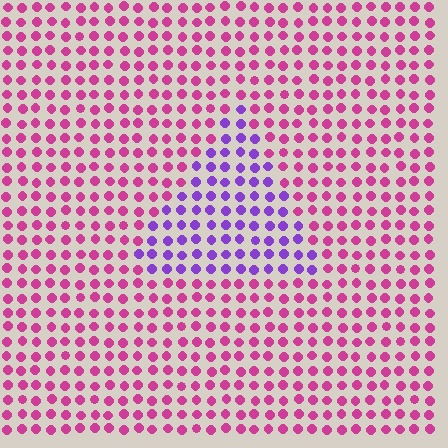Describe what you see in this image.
The image is filled with small magenta elements in a uniform arrangement. A triangle-shaped region is visible where the elements are tinted to a slightly different hue, forming a subtle color boundary.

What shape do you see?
I see a triangle.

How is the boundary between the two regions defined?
The boundary is defined purely by a slight shift in hue (about 51 degrees). Spacing, size, and orientation are identical on both sides.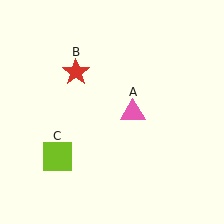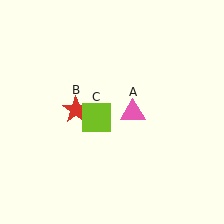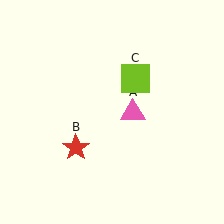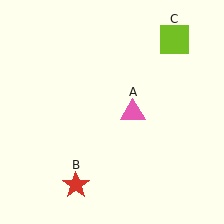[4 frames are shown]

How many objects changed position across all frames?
2 objects changed position: red star (object B), lime square (object C).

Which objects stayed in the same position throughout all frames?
Pink triangle (object A) remained stationary.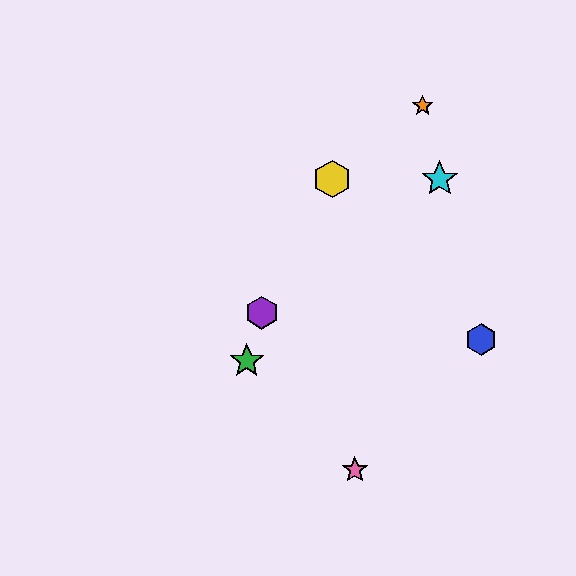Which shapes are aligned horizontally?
The red hexagon, the yellow hexagon, the cyan star are aligned horizontally.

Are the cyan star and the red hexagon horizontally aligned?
Yes, both are at y≈179.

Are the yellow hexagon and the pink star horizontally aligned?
No, the yellow hexagon is at y≈179 and the pink star is at y≈470.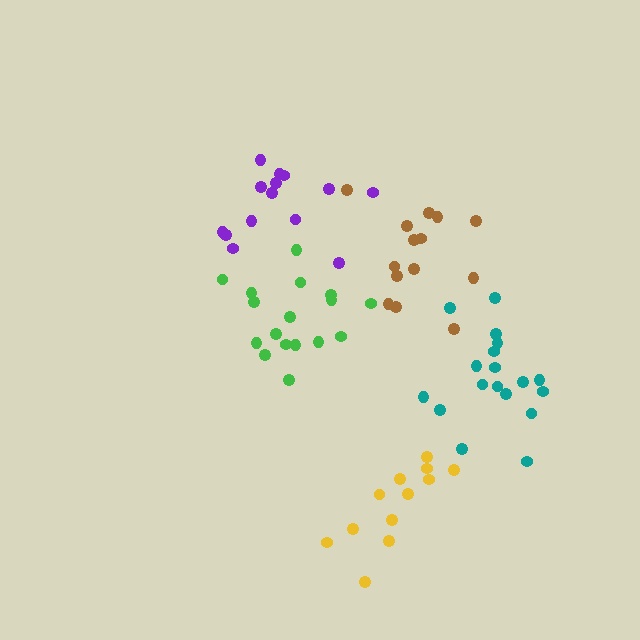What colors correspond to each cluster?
The clusters are colored: brown, purple, teal, yellow, green.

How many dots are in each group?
Group 1: 14 dots, Group 2: 14 dots, Group 3: 18 dots, Group 4: 12 dots, Group 5: 17 dots (75 total).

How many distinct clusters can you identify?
There are 5 distinct clusters.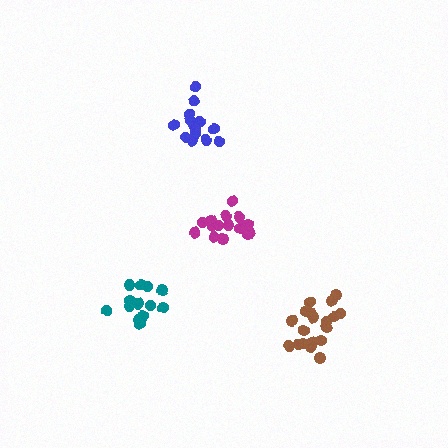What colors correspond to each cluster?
The clusters are colored: brown, blue, teal, magenta.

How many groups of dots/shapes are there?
There are 4 groups.